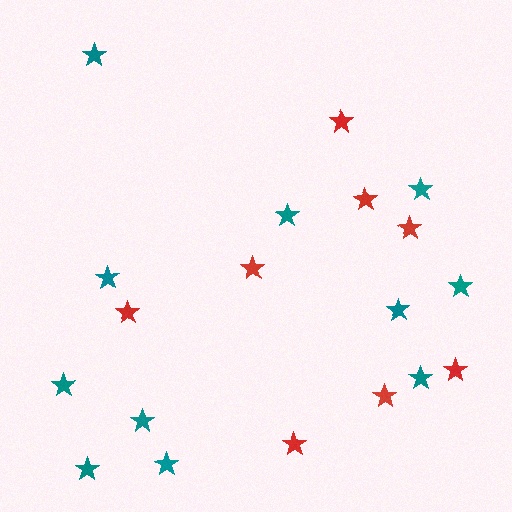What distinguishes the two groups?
There are 2 groups: one group of teal stars (11) and one group of red stars (8).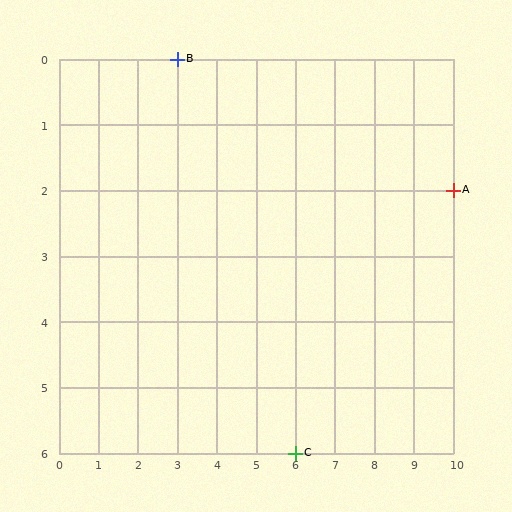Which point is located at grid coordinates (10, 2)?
Point A is at (10, 2).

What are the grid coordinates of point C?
Point C is at grid coordinates (6, 6).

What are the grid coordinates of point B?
Point B is at grid coordinates (3, 0).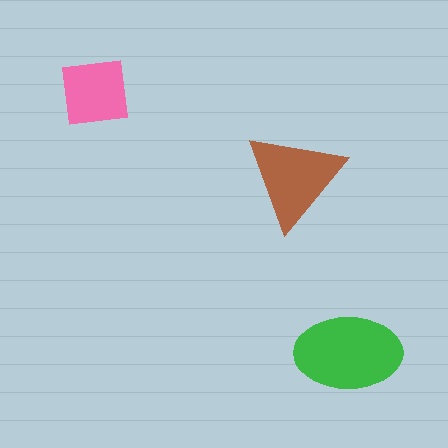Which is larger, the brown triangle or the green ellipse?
The green ellipse.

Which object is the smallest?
The pink square.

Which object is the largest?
The green ellipse.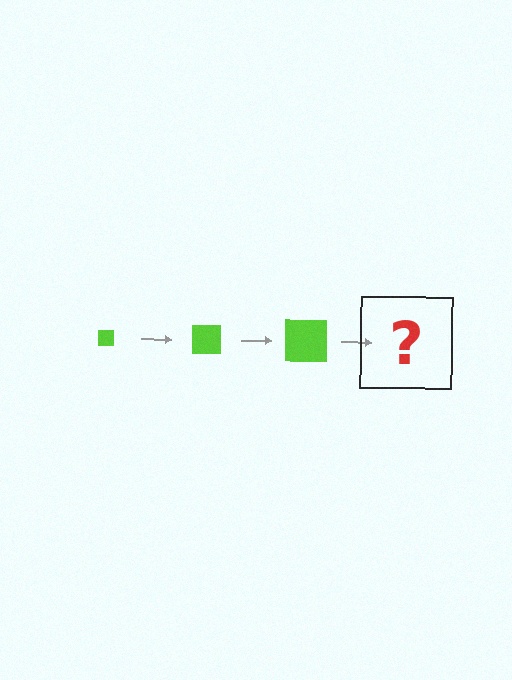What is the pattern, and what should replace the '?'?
The pattern is that the square gets progressively larger each step. The '?' should be a lime square, larger than the previous one.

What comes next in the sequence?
The next element should be a lime square, larger than the previous one.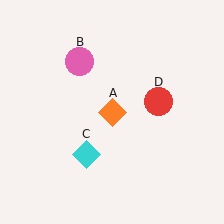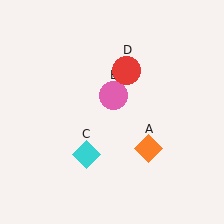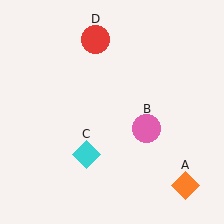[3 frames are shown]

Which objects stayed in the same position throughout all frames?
Cyan diamond (object C) remained stationary.